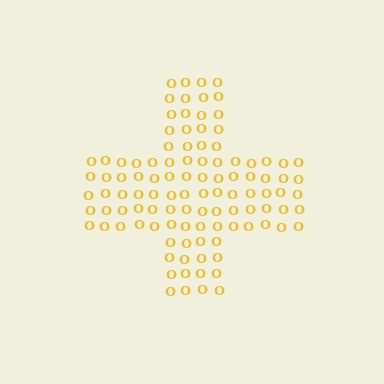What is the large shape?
The large shape is a cross.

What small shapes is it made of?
It is made of small letter O's.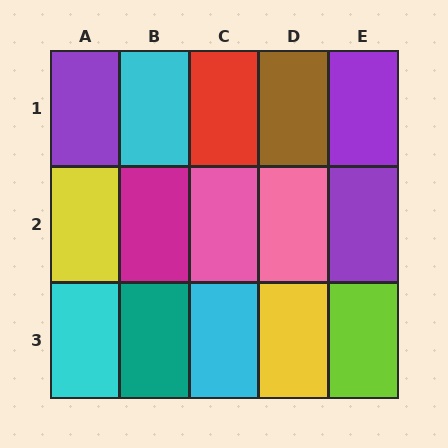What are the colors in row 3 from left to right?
Cyan, teal, cyan, yellow, lime.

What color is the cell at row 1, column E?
Purple.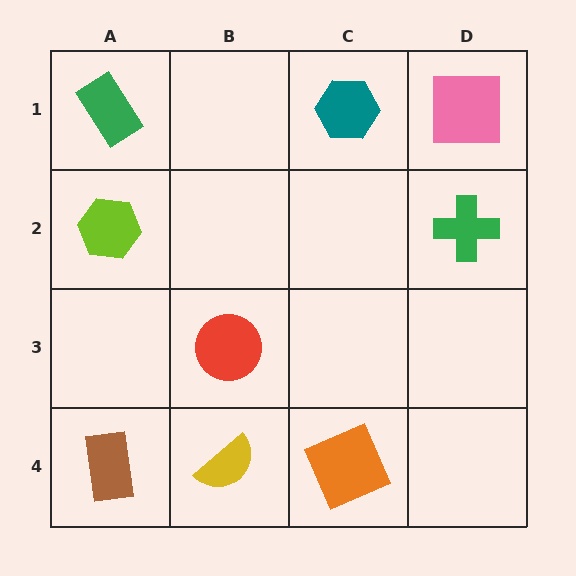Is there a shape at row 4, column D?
No, that cell is empty.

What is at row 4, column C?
An orange square.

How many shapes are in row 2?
2 shapes.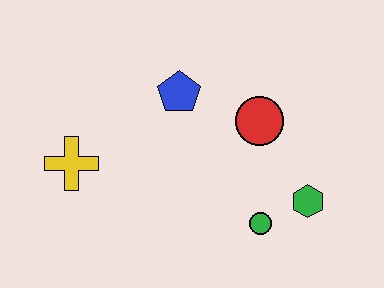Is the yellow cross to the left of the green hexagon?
Yes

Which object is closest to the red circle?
The blue pentagon is closest to the red circle.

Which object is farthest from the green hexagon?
The yellow cross is farthest from the green hexagon.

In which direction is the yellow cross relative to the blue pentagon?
The yellow cross is to the left of the blue pentagon.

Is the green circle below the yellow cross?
Yes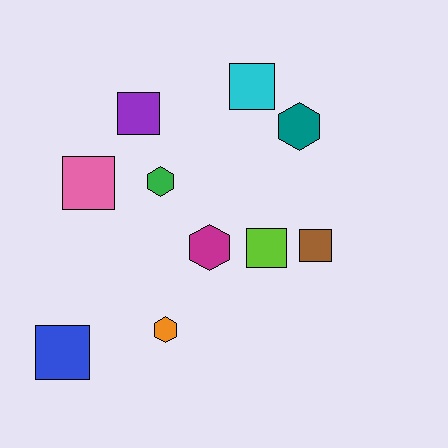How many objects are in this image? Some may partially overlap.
There are 10 objects.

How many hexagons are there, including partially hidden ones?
There are 4 hexagons.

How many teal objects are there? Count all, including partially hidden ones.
There is 1 teal object.